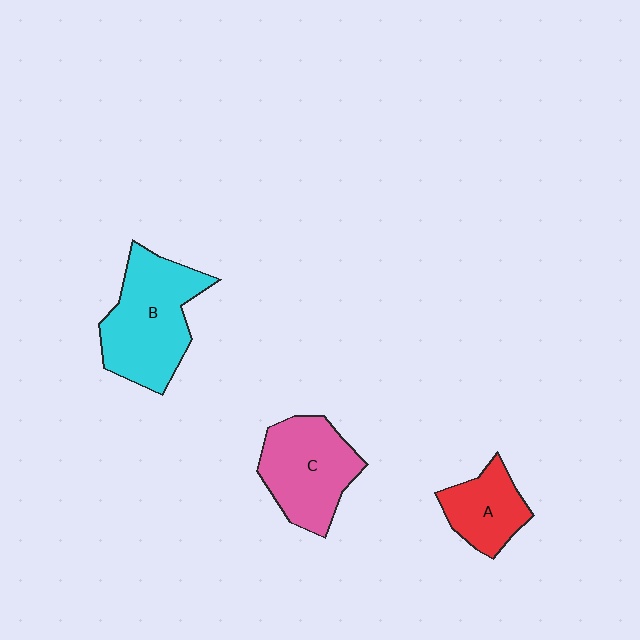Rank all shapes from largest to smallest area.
From largest to smallest: B (cyan), C (pink), A (red).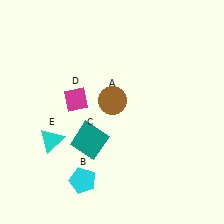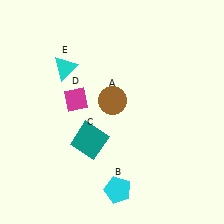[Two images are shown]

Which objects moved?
The objects that moved are: the cyan pentagon (B), the cyan triangle (E).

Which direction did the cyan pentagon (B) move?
The cyan pentagon (B) moved right.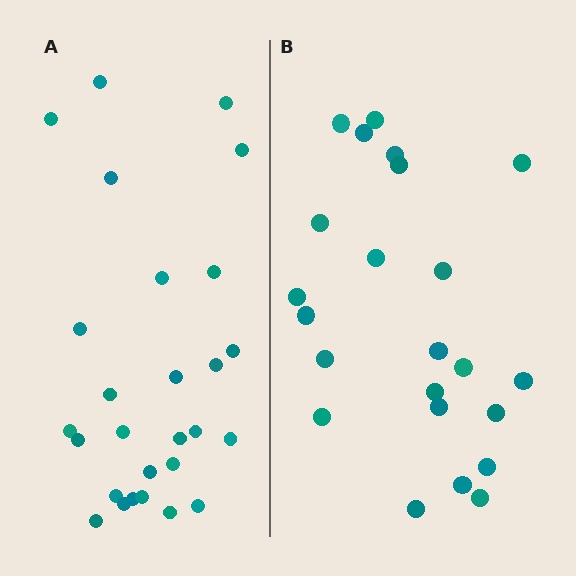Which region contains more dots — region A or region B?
Region A (the left region) has more dots.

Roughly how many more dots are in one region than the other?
Region A has about 4 more dots than region B.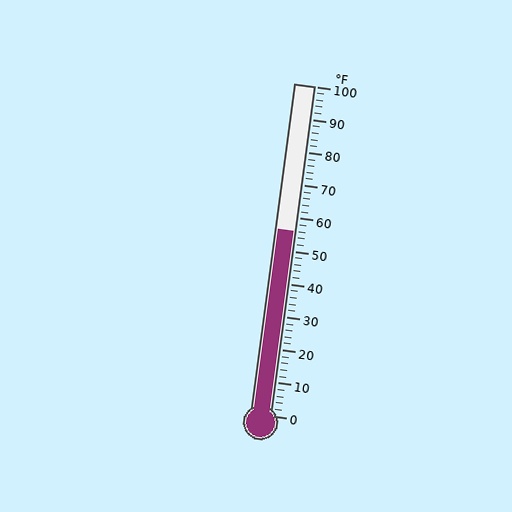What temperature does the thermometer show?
The thermometer shows approximately 56°F.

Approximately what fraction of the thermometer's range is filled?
The thermometer is filled to approximately 55% of its range.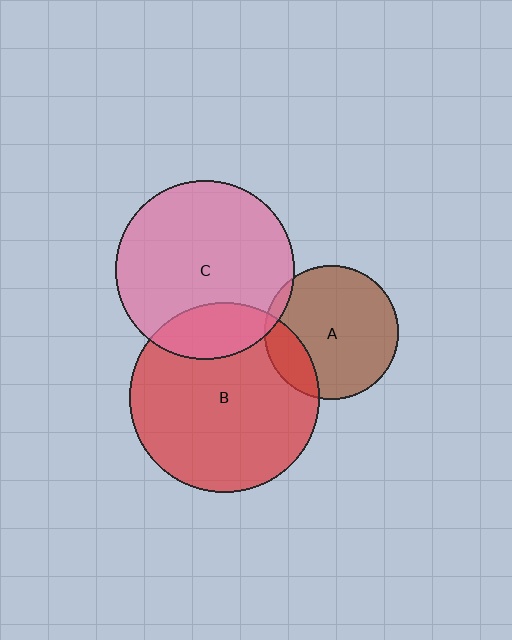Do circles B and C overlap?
Yes.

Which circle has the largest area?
Circle B (red).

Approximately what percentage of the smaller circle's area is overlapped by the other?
Approximately 20%.